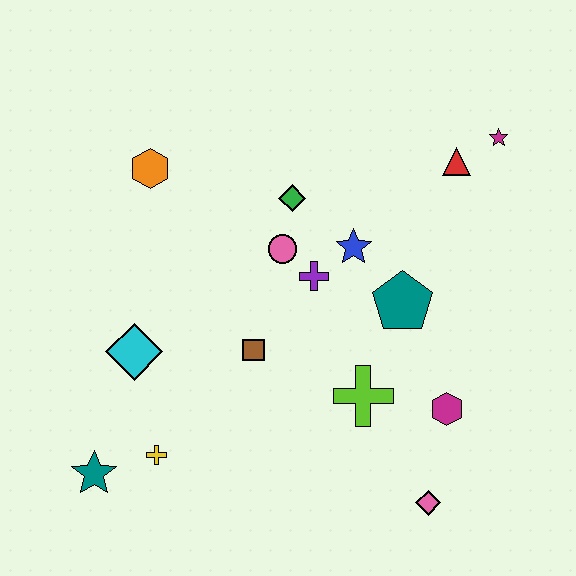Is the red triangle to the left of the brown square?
No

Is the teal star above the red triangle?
No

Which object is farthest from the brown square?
The magenta star is farthest from the brown square.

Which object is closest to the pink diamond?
The magenta hexagon is closest to the pink diamond.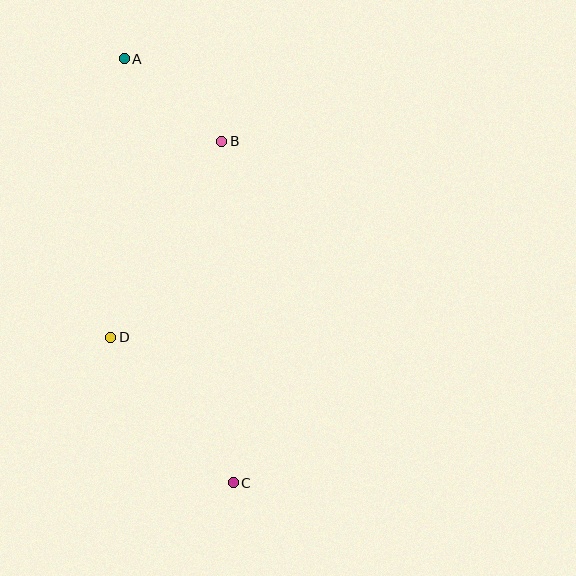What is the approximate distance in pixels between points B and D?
The distance between B and D is approximately 225 pixels.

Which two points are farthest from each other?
Points A and C are farthest from each other.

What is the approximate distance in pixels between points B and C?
The distance between B and C is approximately 341 pixels.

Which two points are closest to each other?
Points A and B are closest to each other.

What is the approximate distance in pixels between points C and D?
The distance between C and D is approximately 190 pixels.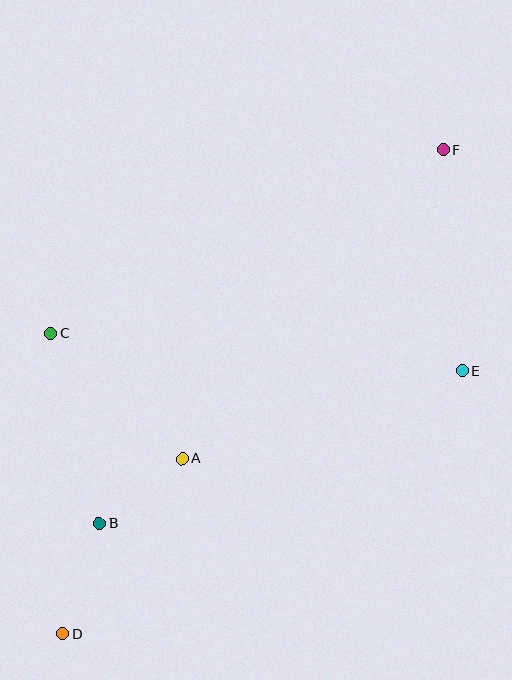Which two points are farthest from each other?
Points D and F are farthest from each other.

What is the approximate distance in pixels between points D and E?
The distance between D and E is approximately 478 pixels.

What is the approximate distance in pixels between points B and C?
The distance between B and C is approximately 197 pixels.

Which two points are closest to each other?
Points A and B are closest to each other.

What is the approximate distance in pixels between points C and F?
The distance between C and F is approximately 434 pixels.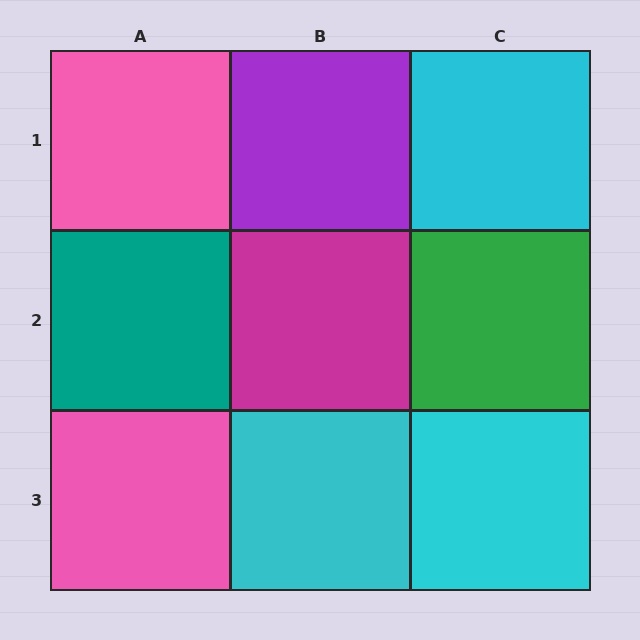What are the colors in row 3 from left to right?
Pink, cyan, cyan.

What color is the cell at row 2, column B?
Magenta.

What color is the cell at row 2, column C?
Green.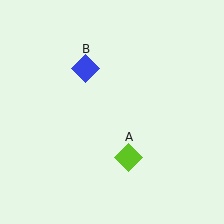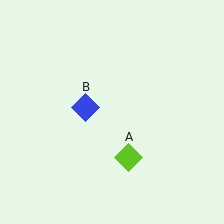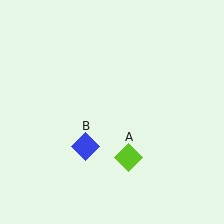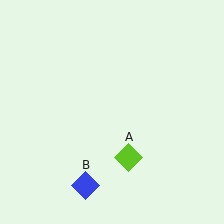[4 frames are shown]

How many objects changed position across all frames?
1 object changed position: blue diamond (object B).